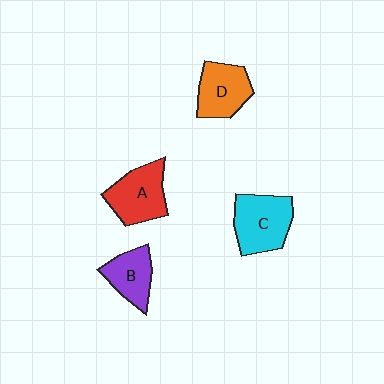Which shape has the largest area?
Shape C (cyan).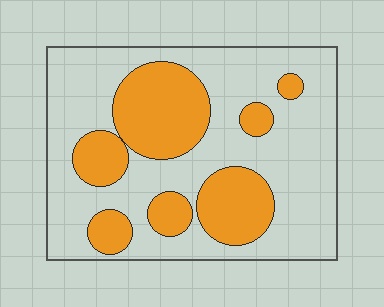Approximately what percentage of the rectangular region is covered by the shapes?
Approximately 30%.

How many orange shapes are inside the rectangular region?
7.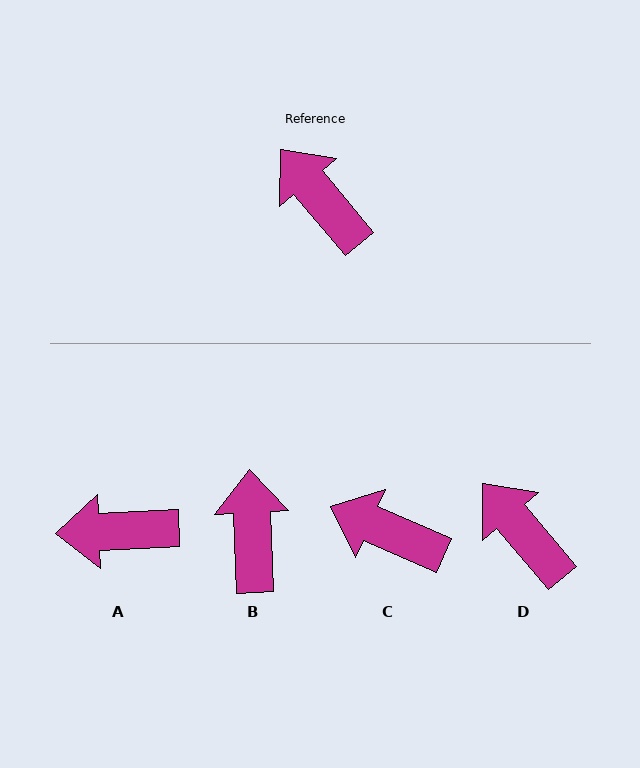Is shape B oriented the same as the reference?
No, it is off by about 38 degrees.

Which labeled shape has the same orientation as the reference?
D.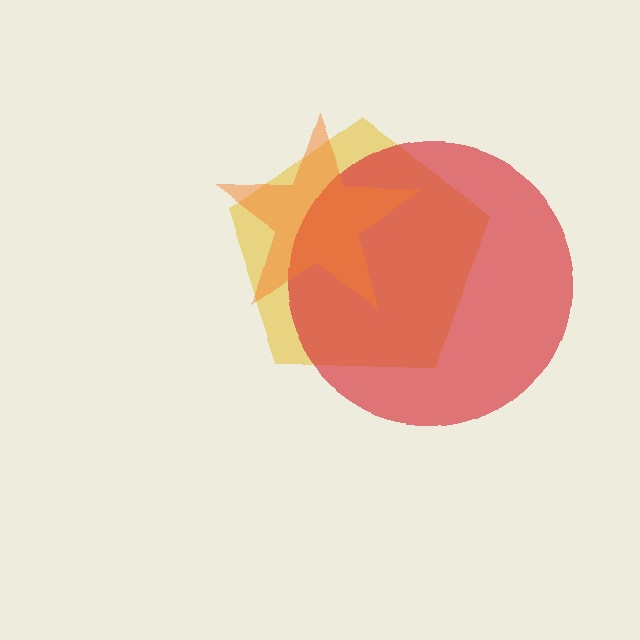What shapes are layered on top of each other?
The layered shapes are: a yellow pentagon, a red circle, an orange star.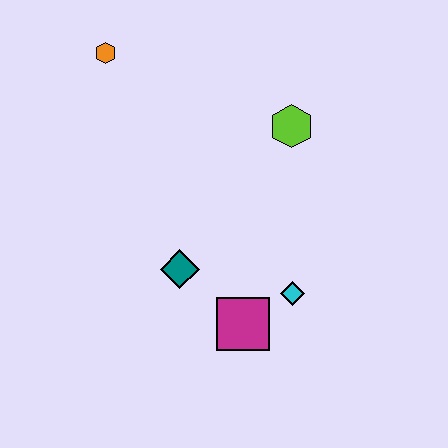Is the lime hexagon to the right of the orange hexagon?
Yes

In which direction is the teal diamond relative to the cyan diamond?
The teal diamond is to the left of the cyan diamond.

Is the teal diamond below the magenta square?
No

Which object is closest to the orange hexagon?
The lime hexagon is closest to the orange hexagon.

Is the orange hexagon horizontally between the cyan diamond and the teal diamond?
No